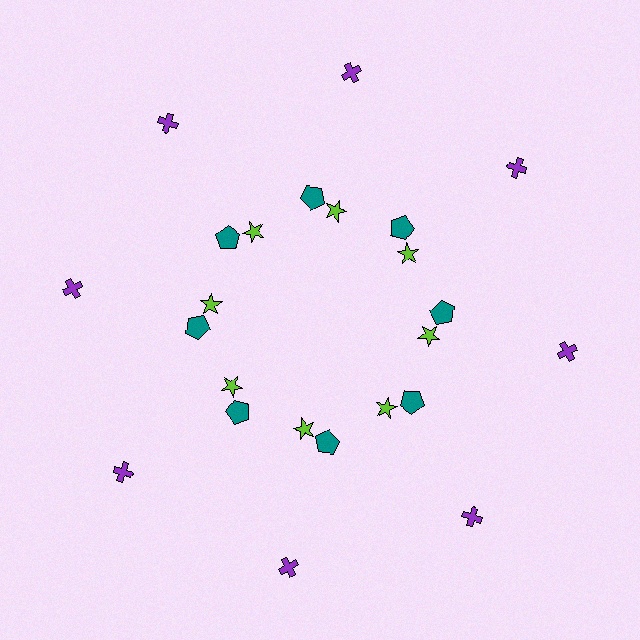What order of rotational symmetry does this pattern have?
This pattern has 8-fold rotational symmetry.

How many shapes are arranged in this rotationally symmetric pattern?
There are 24 shapes, arranged in 8 groups of 3.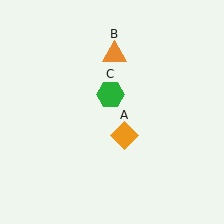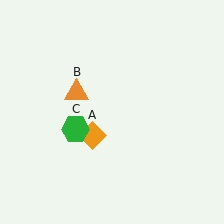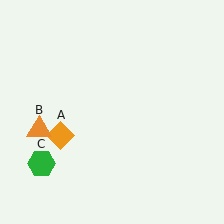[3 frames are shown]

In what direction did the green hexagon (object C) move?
The green hexagon (object C) moved down and to the left.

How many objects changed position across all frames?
3 objects changed position: orange diamond (object A), orange triangle (object B), green hexagon (object C).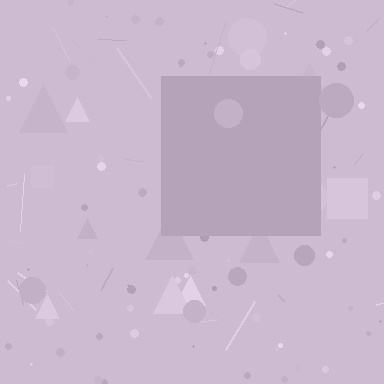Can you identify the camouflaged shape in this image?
The camouflaged shape is a square.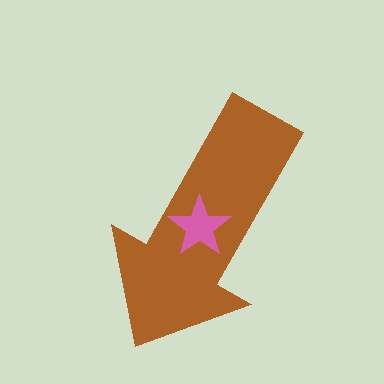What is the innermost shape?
The pink star.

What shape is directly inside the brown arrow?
The pink star.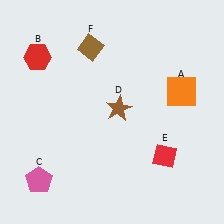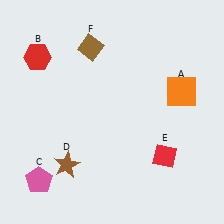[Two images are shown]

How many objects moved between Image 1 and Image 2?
1 object moved between the two images.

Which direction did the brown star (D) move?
The brown star (D) moved down.